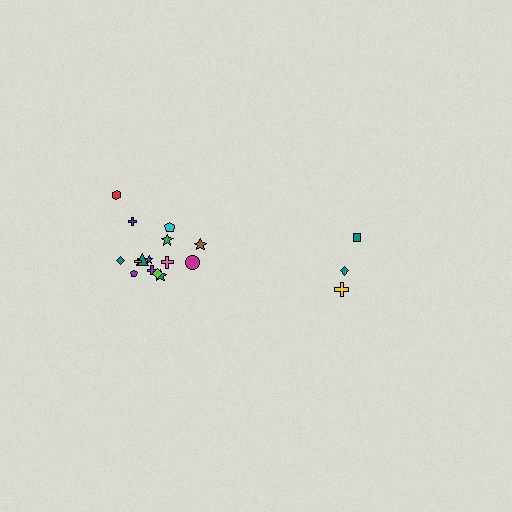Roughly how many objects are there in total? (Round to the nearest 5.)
Roughly 20 objects in total.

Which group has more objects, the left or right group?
The left group.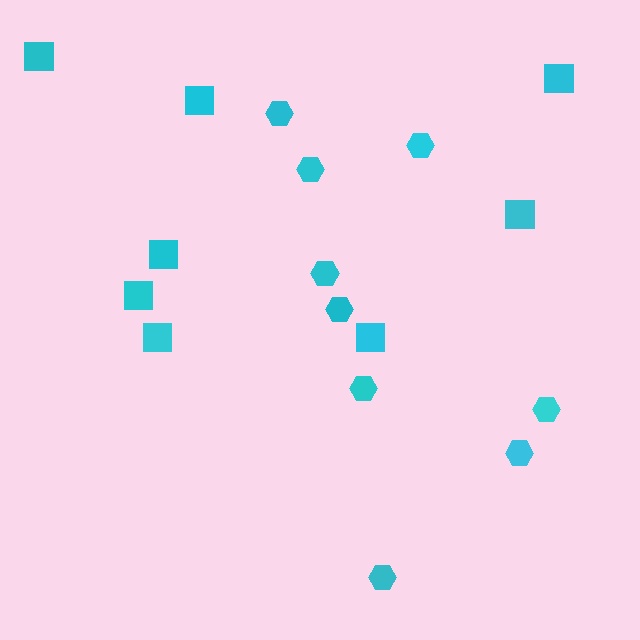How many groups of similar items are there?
There are 2 groups: one group of hexagons (9) and one group of squares (8).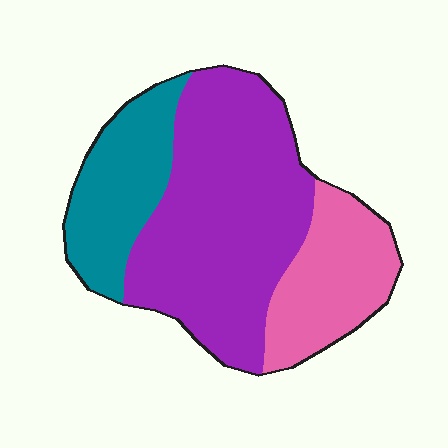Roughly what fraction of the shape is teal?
Teal takes up about one fifth (1/5) of the shape.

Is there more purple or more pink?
Purple.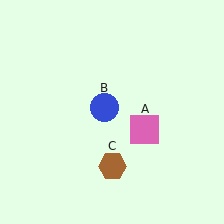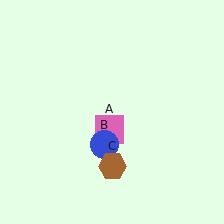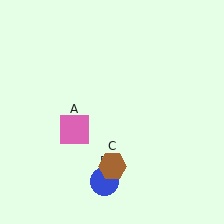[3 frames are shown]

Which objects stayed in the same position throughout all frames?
Brown hexagon (object C) remained stationary.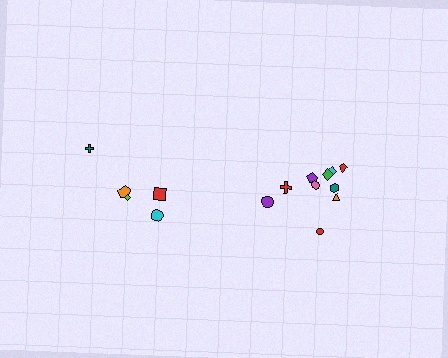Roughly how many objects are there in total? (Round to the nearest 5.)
Roughly 15 objects in total.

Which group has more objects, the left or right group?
The right group.